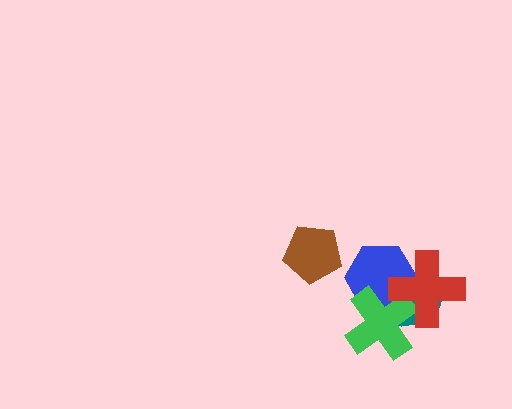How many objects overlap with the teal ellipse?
3 objects overlap with the teal ellipse.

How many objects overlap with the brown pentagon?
0 objects overlap with the brown pentagon.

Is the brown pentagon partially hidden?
No, no other shape covers it.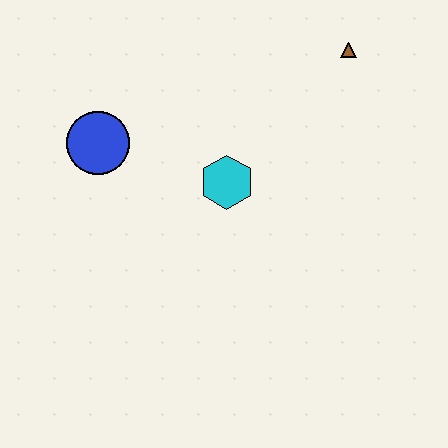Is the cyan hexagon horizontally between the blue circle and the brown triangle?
Yes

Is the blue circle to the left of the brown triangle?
Yes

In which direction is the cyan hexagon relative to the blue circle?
The cyan hexagon is to the right of the blue circle.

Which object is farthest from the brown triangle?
The blue circle is farthest from the brown triangle.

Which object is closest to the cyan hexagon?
The blue circle is closest to the cyan hexagon.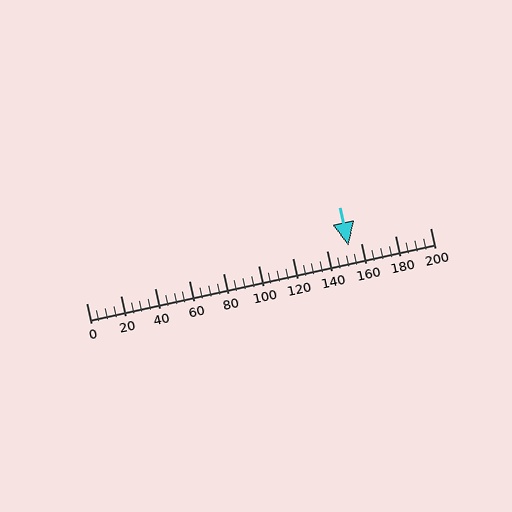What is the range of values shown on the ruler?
The ruler shows values from 0 to 200.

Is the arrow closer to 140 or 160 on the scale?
The arrow is closer to 160.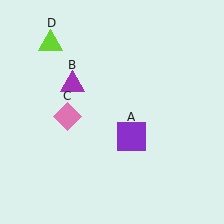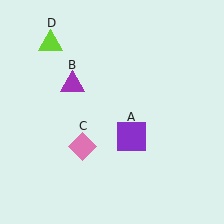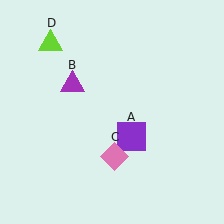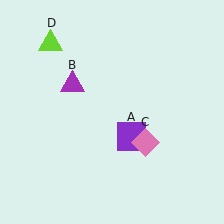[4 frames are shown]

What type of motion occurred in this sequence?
The pink diamond (object C) rotated counterclockwise around the center of the scene.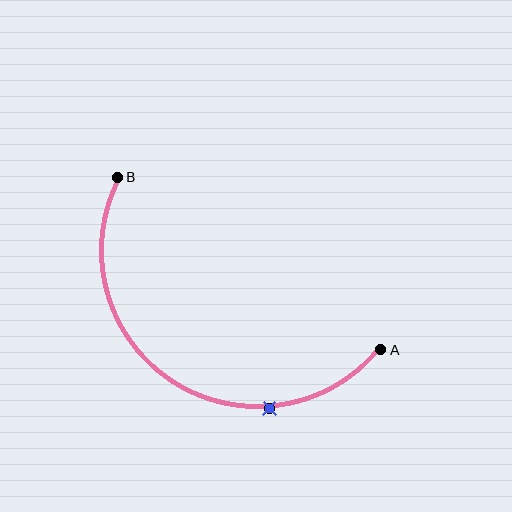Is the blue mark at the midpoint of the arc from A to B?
No. The blue mark lies on the arc but is closer to endpoint A. The arc midpoint would be at the point on the curve equidistant along the arc from both A and B.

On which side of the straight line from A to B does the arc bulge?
The arc bulges below the straight line connecting A and B.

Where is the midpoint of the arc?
The arc midpoint is the point on the curve farthest from the straight line joining A and B. It sits below that line.